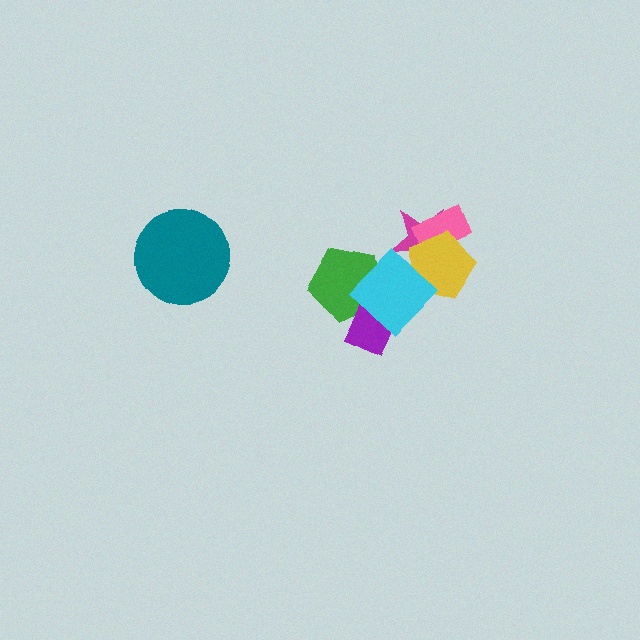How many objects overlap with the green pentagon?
2 objects overlap with the green pentagon.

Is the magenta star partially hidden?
Yes, it is partially covered by another shape.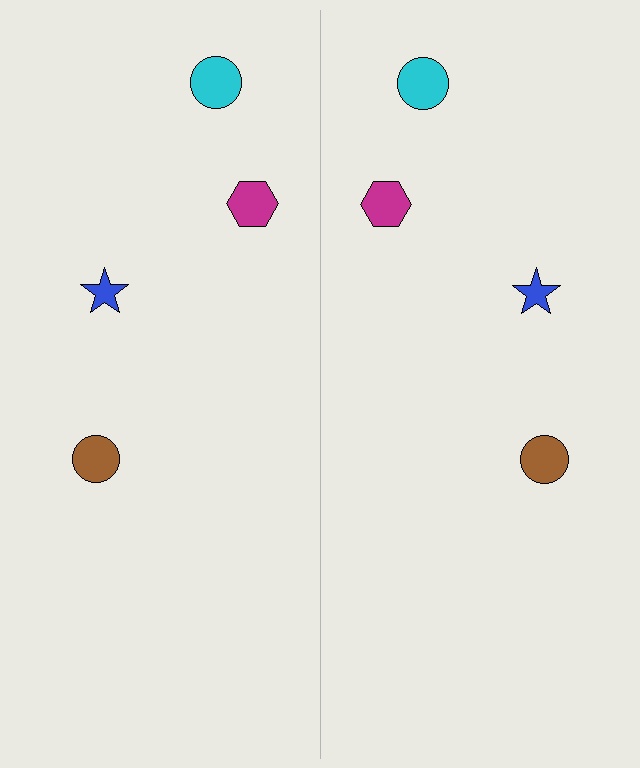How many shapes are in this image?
There are 8 shapes in this image.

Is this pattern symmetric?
Yes, this pattern has bilateral (reflection) symmetry.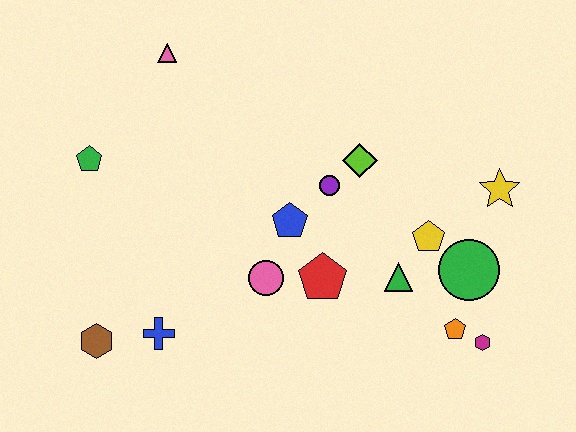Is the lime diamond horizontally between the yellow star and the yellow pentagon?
No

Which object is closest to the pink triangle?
The green pentagon is closest to the pink triangle.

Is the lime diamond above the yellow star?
Yes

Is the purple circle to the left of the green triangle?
Yes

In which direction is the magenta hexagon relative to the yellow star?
The magenta hexagon is below the yellow star.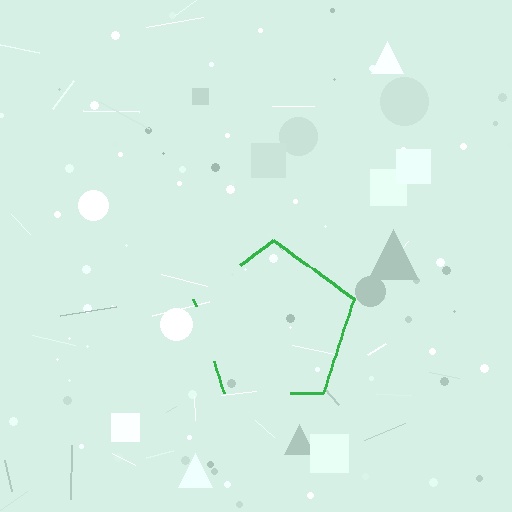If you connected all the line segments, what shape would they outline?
They would outline a pentagon.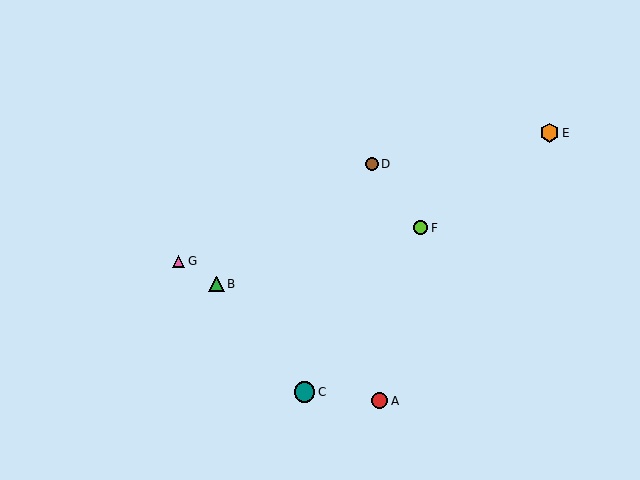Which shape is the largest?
The teal circle (labeled C) is the largest.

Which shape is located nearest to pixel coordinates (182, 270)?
The pink triangle (labeled G) at (179, 261) is nearest to that location.